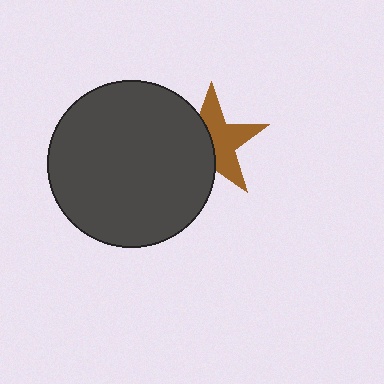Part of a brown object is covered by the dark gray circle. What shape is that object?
It is a star.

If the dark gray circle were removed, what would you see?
You would see the complete brown star.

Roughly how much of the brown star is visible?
About half of it is visible (roughly 54%).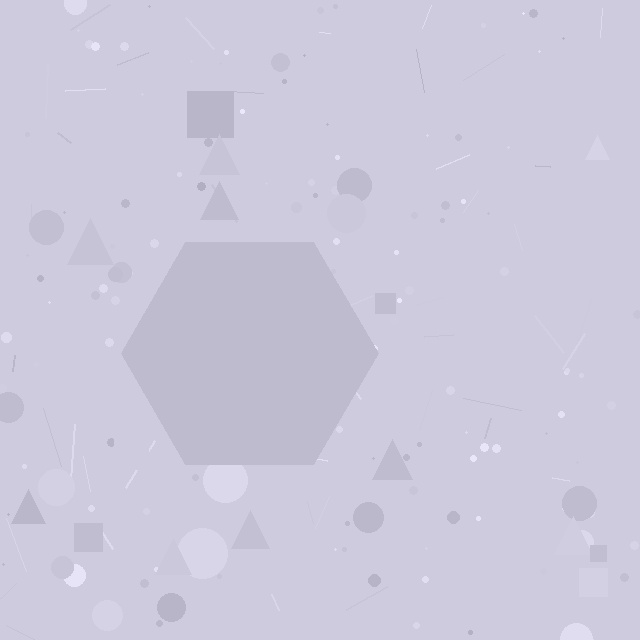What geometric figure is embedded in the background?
A hexagon is embedded in the background.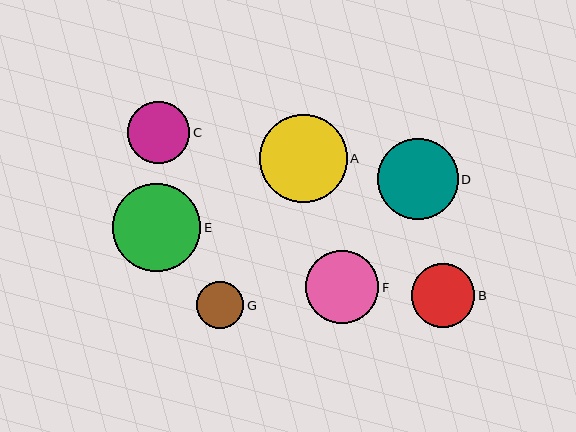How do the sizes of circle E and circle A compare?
Circle E and circle A are approximately the same size.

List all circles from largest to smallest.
From largest to smallest: E, A, D, F, B, C, G.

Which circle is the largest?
Circle E is the largest with a size of approximately 88 pixels.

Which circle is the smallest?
Circle G is the smallest with a size of approximately 47 pixels.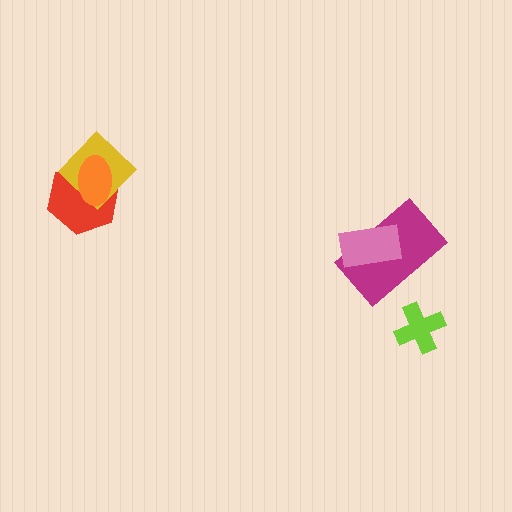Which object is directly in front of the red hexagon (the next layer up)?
The yellow diamond is directly in front of the red hexagon.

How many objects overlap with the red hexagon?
2 objects overlap with the red hexagon.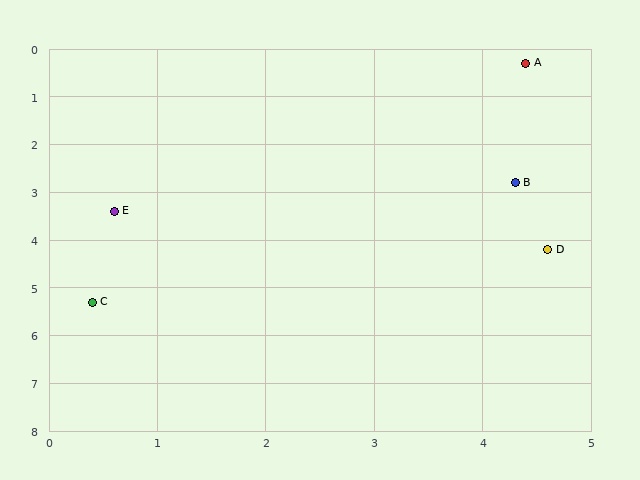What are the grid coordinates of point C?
Point C is at approximately (0.4, 5.3).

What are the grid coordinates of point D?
Point D is at approximately (4.6, 4.2).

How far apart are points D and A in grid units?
Points D and A are about 3.9 grid units apart.